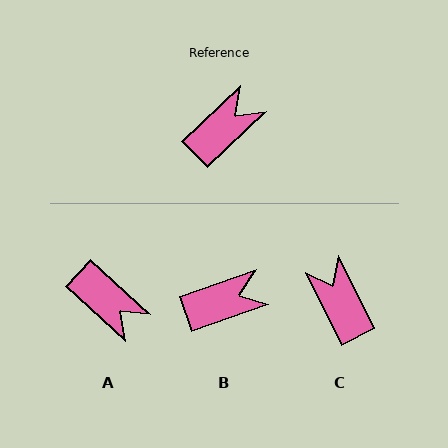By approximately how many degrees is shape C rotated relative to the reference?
Approximately 73 degrees counter-clockwise.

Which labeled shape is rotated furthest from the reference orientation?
A, about 86 degrees away.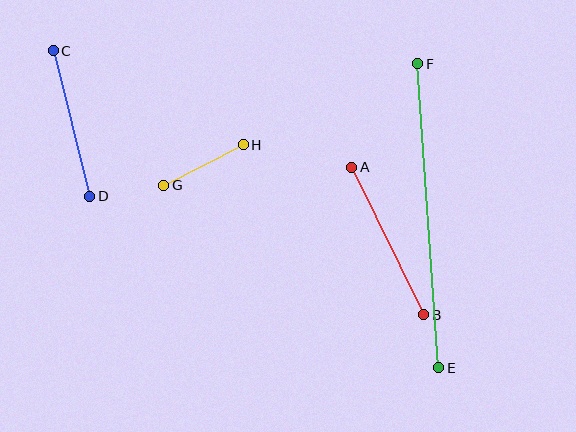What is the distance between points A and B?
The distance is approximately 164 pixels.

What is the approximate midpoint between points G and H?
The midpoint is at approximately (204, 165) pixels.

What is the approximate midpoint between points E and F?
The midpoint is at approximately (428, 216) pixels.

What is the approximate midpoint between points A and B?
The midpoint is at approximately (388, 241) pixels.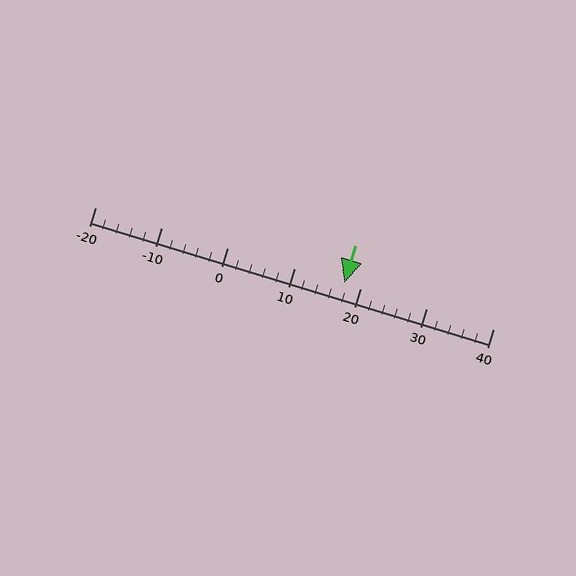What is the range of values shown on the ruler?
The ruler shows values from -20 to 40.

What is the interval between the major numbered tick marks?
The major tick marks are spaced 10 units apart.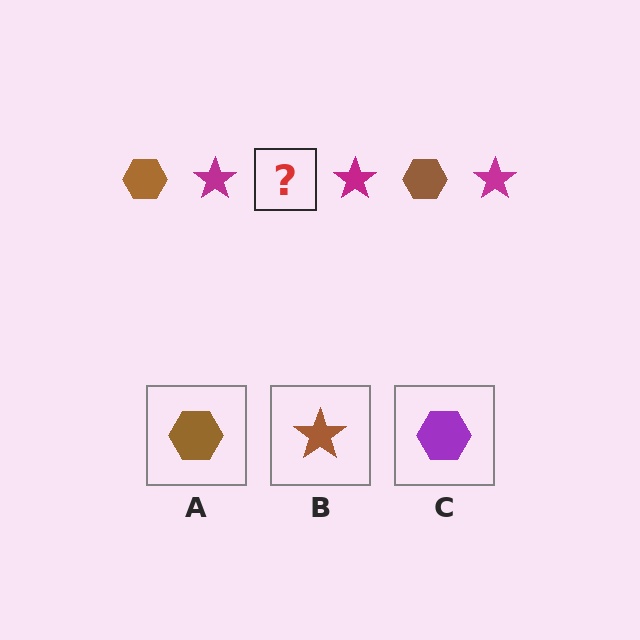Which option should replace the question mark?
Option A.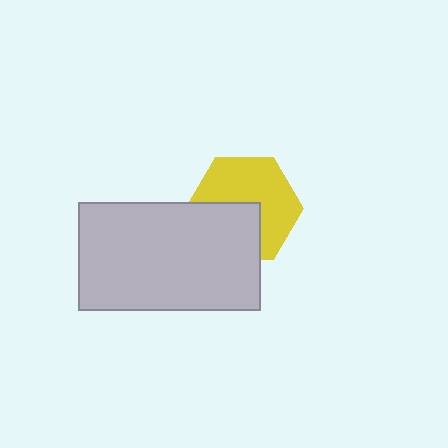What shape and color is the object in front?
The object in front is a light gray rectangle.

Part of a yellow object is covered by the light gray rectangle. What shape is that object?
It is a hexagon.